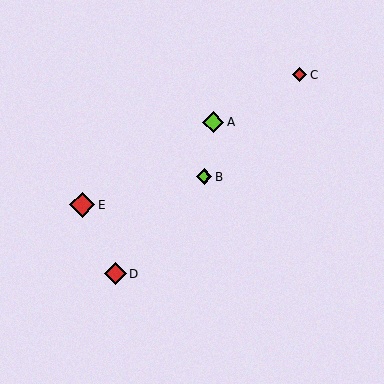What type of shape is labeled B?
Shape B is a lime diamond.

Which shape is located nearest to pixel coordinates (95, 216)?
The red diamond (labeled E) at (82, 205) is nearest to that location.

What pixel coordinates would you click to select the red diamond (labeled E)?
Click at (82, 205) to select the red diamond E.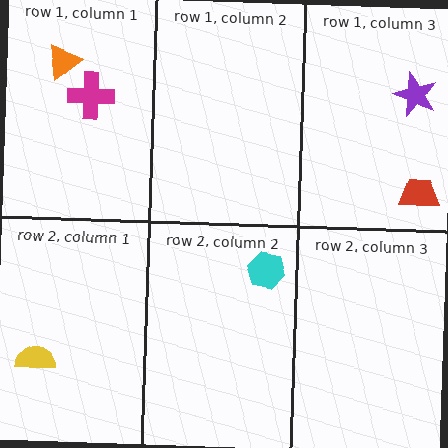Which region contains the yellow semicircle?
The row 2, column 1 region.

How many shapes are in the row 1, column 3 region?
2.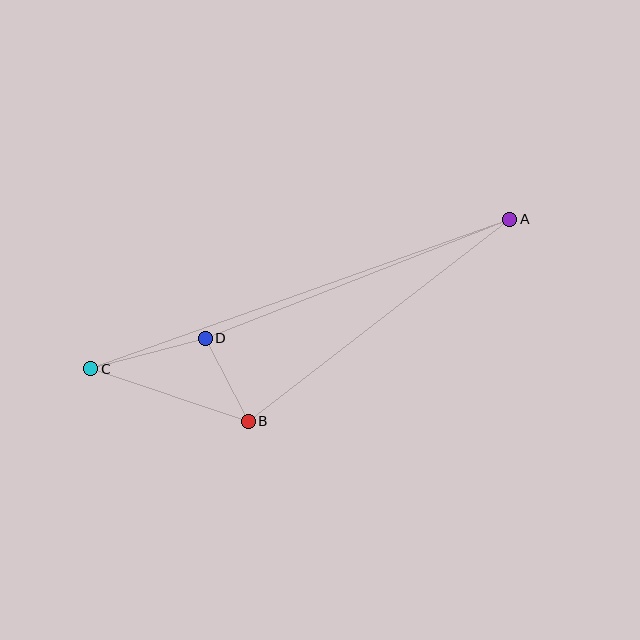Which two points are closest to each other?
Points B and D are closest to each other.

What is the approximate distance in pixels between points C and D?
The distance between C and D is approximately 119 pixels.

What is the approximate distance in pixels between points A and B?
The distance between A and B is approximately 330 pixels.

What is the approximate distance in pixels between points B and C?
The distance between B and C is approximately 166 pixels.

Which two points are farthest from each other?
Points A and C are farthest from each other.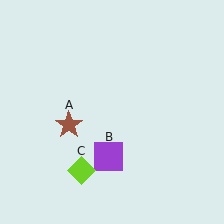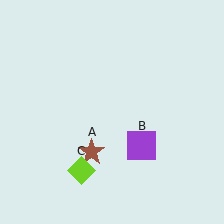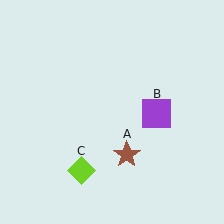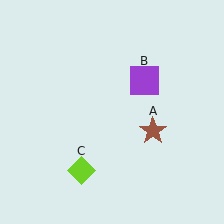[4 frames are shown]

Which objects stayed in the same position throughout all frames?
Lime diamond (object C) remained stationary.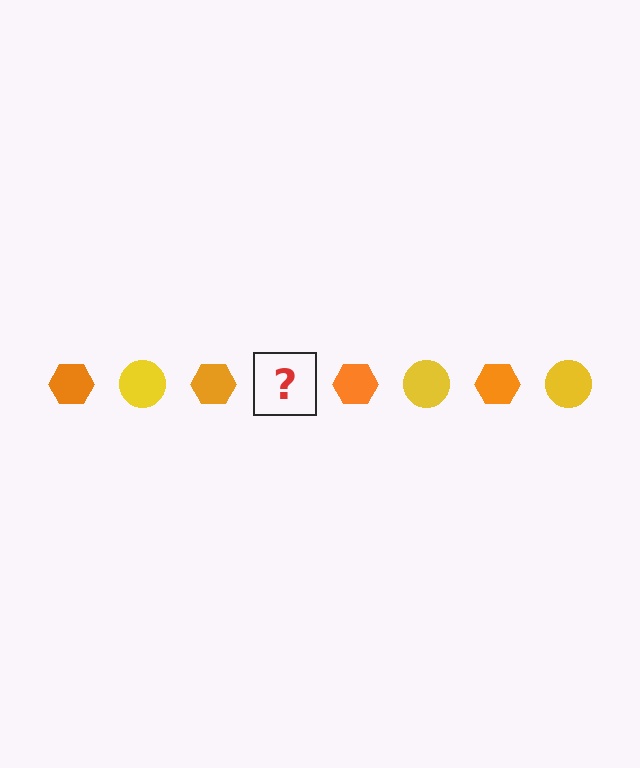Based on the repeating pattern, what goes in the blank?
The blank should be a yellow circle.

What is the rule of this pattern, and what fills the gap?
The rule is that the pattern alternates between orange hexagon and yellow circle. The gap should be filled with a yellow circle.